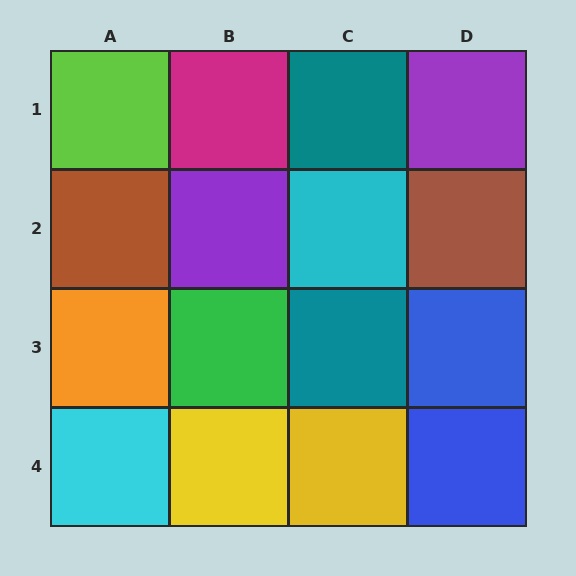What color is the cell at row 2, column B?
Purple.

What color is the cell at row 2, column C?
Cyan.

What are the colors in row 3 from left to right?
Orange, green, teal, blue.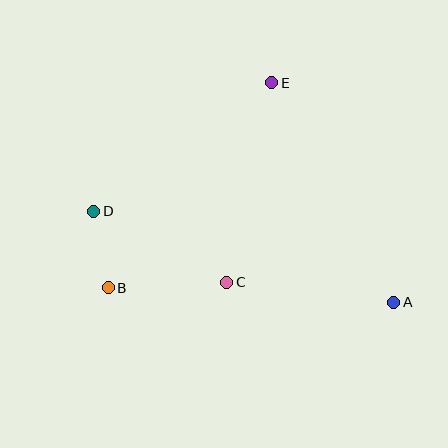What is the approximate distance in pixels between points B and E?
The distance between B and E is approximately 262 pixels.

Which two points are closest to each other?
Points B and D are closest to each other.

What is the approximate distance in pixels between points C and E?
The distance between C and E is approximately 204 pixels.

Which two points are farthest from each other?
Points A and D are farthest from each other.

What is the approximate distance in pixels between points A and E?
The distance between A and E is approximately 251 pixels.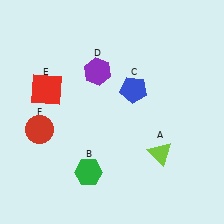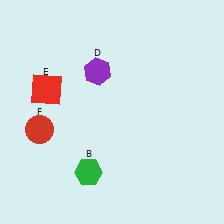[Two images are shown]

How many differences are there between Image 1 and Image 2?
There are 2 differences between the two images.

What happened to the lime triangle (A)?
The lime triangle (A) was removed in Image 2. It was in the bottom-right area of Image 1.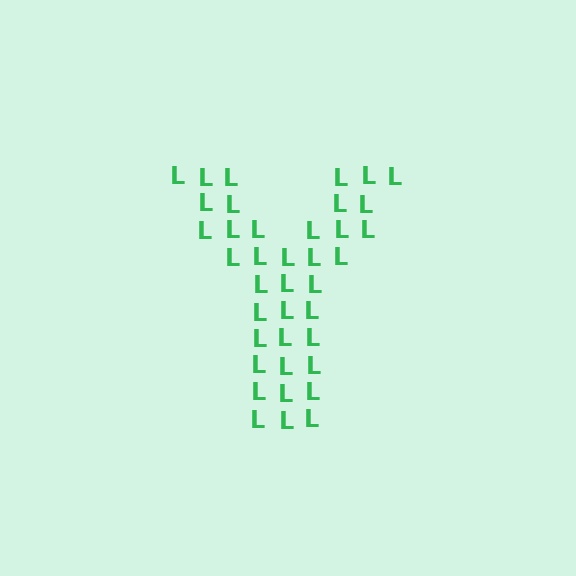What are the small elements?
The small elements are letter L's.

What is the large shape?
The large shape is the letter Y.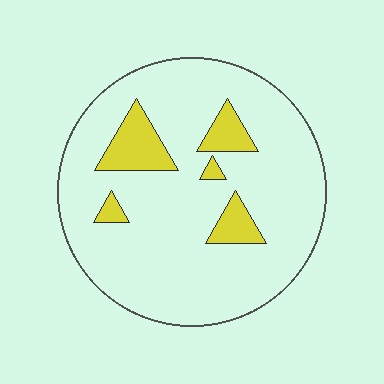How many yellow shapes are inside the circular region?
5.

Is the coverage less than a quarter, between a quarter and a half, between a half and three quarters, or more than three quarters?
Less than a quarter.